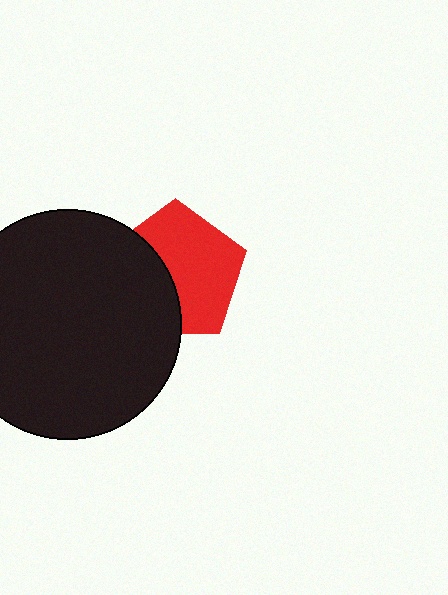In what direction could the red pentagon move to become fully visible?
The red pentagon could move right. That would shift it out from behind the black circle entirely.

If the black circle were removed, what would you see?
You would see the complete red pentagon.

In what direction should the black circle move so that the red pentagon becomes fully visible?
The black circle should move left. That is the shortest direction to clear the overlap and leave the red pentagon fully visible.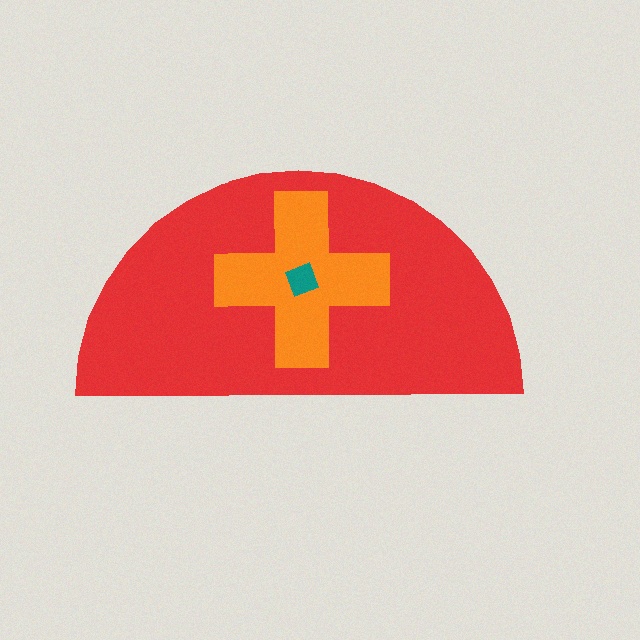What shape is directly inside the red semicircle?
The orange cross.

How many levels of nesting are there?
3.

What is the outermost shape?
The red semicircle.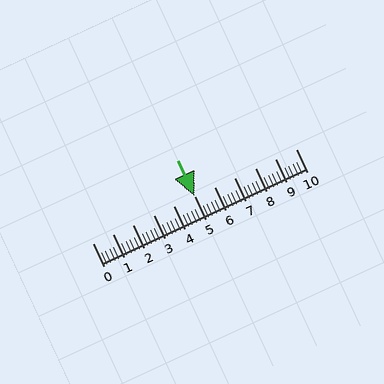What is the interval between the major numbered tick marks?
The major tick marks are spaced 1 units apart.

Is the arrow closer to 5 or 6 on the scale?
The arrow is closer to 5.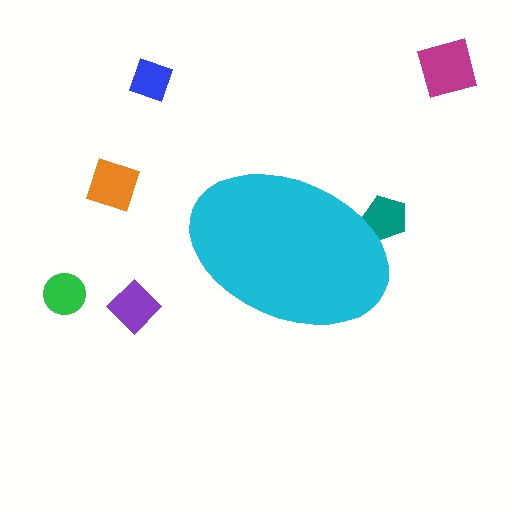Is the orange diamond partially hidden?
No, the orange diamond is fully visible.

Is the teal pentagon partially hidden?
Yes, the teal pentagon is partially hidden behind the cyan ellipse.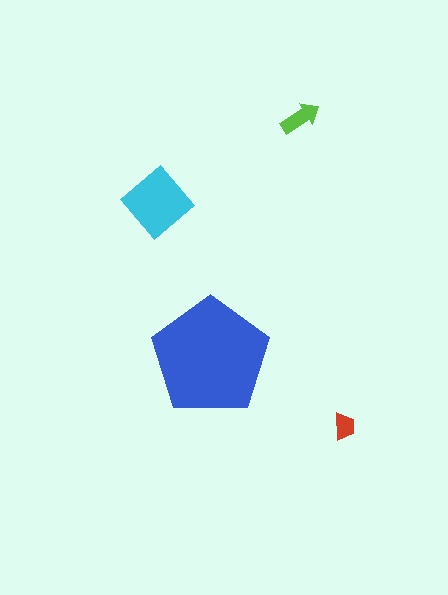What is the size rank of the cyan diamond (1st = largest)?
2nd.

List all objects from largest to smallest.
The blue pentagon, the cyan diamond, the lime arrow, the red trapezoid.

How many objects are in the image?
There are 4 objects in the image.